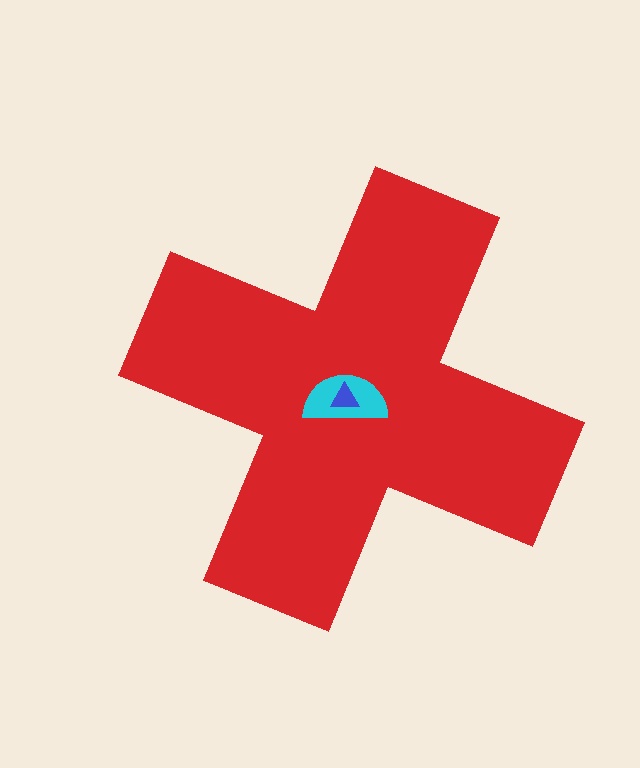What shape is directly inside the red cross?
The cyan semicircle.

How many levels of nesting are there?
3.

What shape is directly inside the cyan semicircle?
The blue triangle.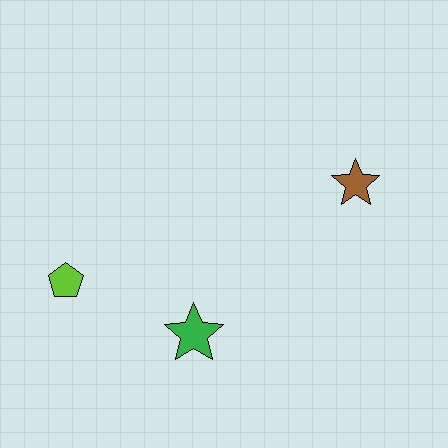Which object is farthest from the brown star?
The lime pentagon is farthest from the brown star.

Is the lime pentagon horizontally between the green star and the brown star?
No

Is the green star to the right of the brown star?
No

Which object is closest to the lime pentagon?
The green star is closest to the lime pentagon.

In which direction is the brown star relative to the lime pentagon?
The brown star is to the right of the lime pentagon.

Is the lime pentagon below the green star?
No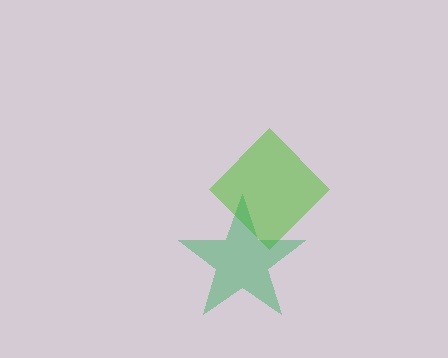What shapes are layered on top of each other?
The layered shapes are: a lime diamond, a green star.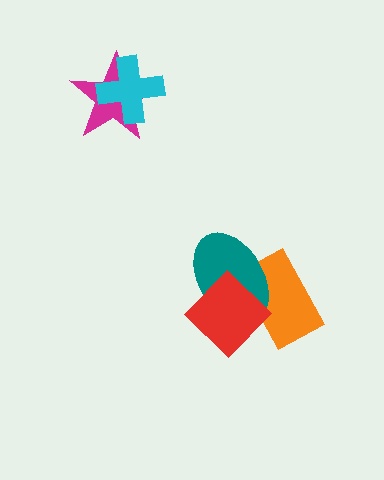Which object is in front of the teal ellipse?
The red diamond is in front of the teal ellipse.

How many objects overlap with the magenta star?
1 object overlaps with the magenta star.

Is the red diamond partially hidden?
No, no other shape covers it.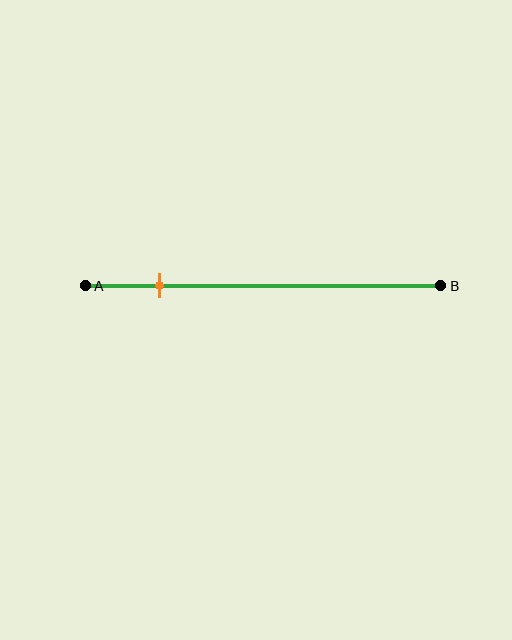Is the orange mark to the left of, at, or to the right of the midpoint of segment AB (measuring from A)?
The orange mark is to the left of the midpoint of segment AB.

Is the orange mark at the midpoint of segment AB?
No, the mark is at about 20% from A, not at the 50% midpoint.